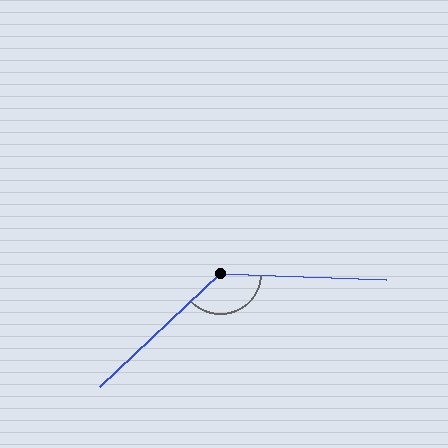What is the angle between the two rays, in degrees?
Approximately 135 degrees.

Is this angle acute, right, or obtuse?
It is obtuse.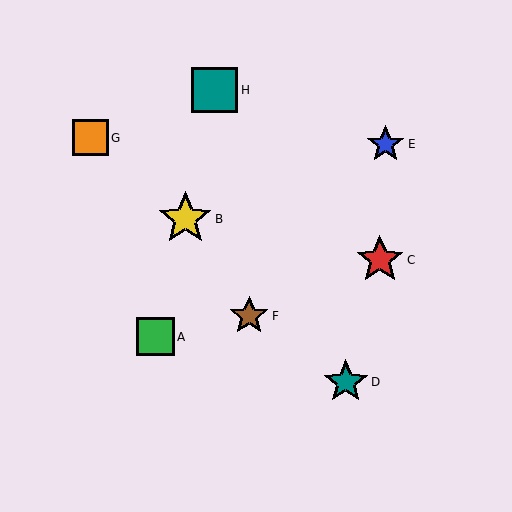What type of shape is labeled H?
Shape H is a teal square.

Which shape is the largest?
The yellow star (labeled B) is the largest.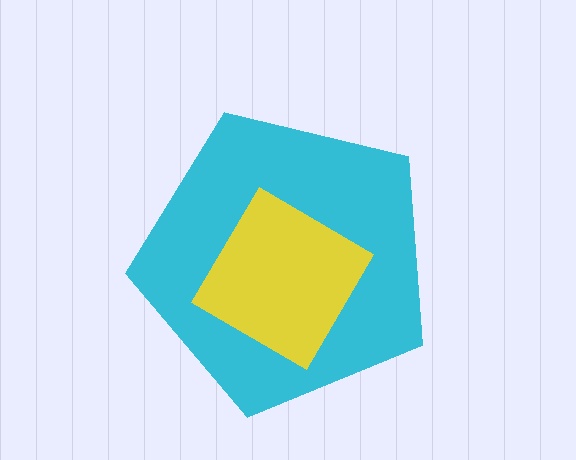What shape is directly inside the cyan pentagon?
The yellow diamond.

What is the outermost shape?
The cyan pentagon.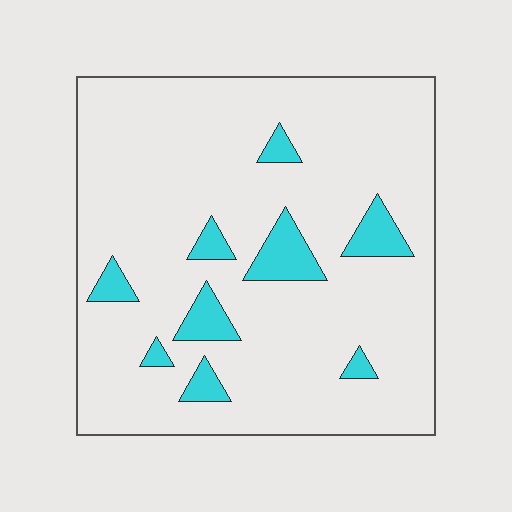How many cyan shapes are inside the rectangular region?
9.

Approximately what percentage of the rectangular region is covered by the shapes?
Approximately 10%.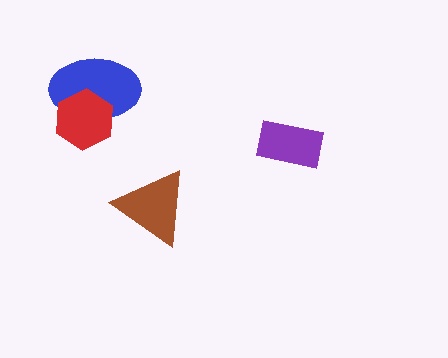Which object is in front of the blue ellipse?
The red hexagon is in front of the blue ellipse.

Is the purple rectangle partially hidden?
No, no other shape covers it.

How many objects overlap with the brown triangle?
0 objects overlap with the brown triangle.